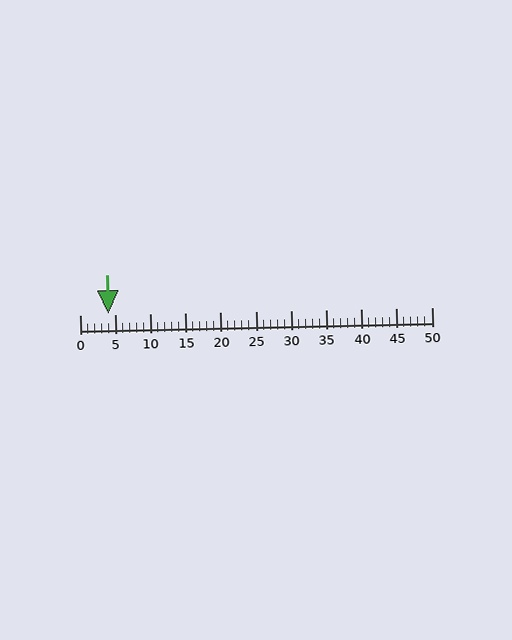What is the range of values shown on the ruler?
The ruler shows values from 0 to 50.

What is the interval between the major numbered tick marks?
The major tick marks are spaced 5 units apart.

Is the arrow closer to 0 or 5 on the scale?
The arrow is closer to 5.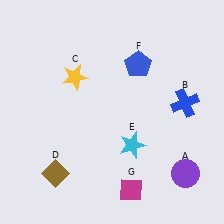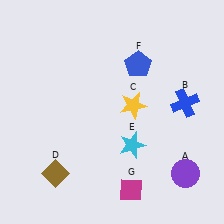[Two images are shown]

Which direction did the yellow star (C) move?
The yellow star (C) moved right.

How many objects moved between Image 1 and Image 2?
1 object moved between the two images.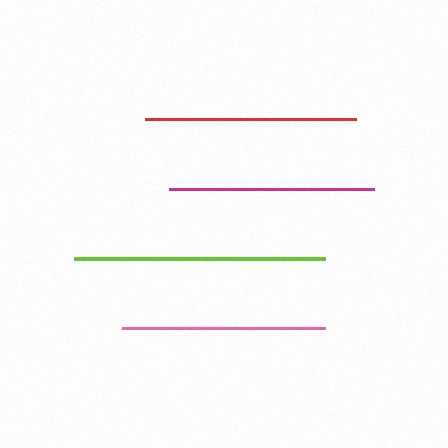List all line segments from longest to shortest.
From longest to shortest: lime, red, magenta, pink.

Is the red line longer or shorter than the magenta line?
The red line is longer than the magenta line.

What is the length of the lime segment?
The lime segment is approximately 251 pixels long.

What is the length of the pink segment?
The pink segment is approximately 203 pixels long.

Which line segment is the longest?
The lime line is the longest at approximately 251 pixels.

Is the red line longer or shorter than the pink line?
The red line is longer than the pink line.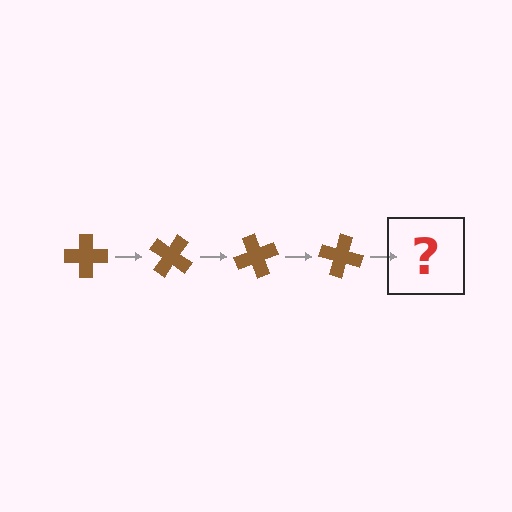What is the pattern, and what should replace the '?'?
The pattern is that the cross rotates 35 degrees each step. The '?' should be a brown cross rotated 140 degrees.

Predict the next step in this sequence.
The next step is a brown cross rotated 140 degrees.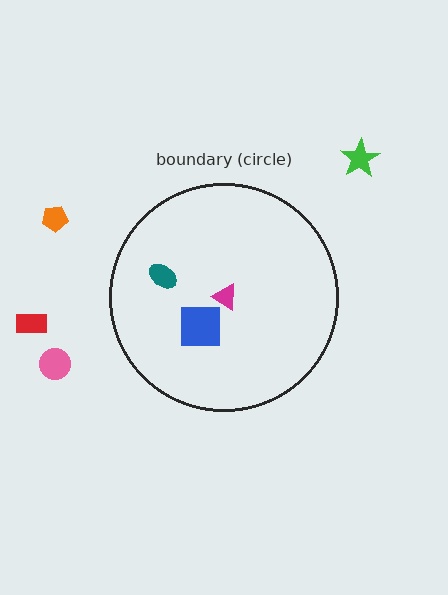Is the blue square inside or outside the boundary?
Inside.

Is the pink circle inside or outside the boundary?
Outside.